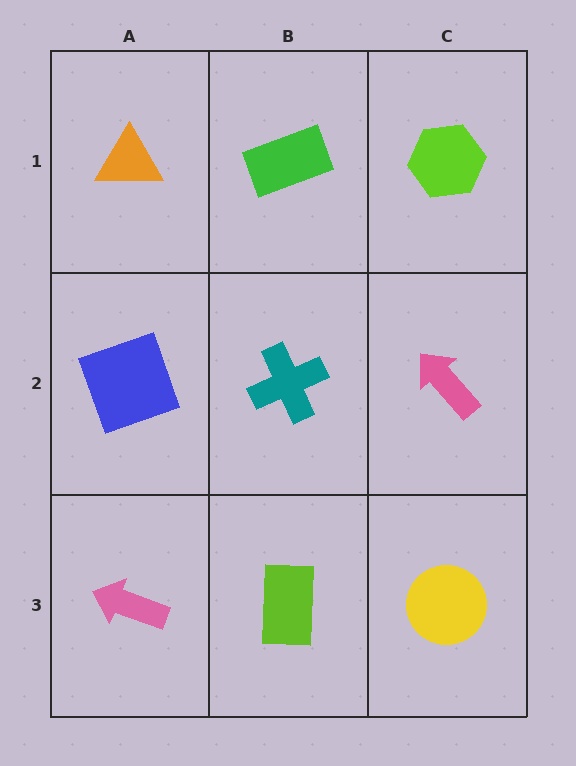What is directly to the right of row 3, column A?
A lime rectangle.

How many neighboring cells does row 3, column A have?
2.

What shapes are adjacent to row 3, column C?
A pink arrow (row 2, column C), a lime rectangle (row 3, column B).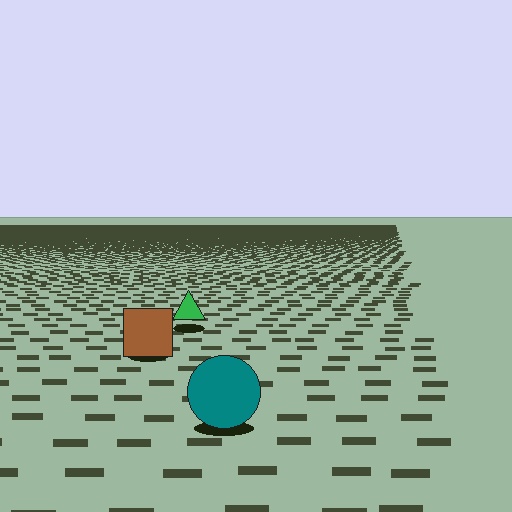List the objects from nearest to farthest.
From nearest to farthest: the teal circle, the brown square, the green triangle.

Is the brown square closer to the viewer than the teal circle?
No. The teal circle is closer — you can tell from the texture gradient: the ground texture is coarser near it.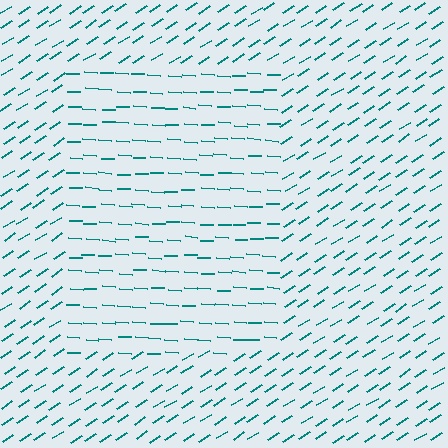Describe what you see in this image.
The image is filled with small teal line segments. A rectangle region in the image has lines oriented differently from the surrounding lines, creating a visible texture boundary.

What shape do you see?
I see a rectangle.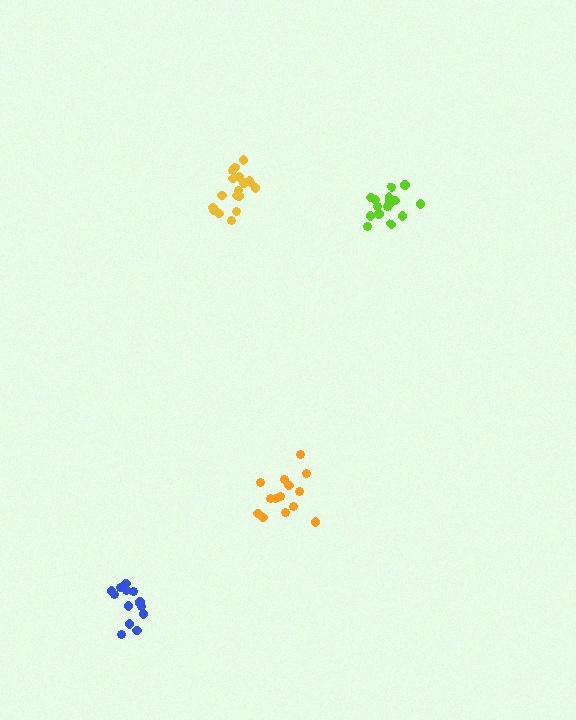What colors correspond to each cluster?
The clusters are colored: lime, yellow, blue, orange.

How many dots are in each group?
Group 1: 16 dots, Group 2: 18 dots, Group 3: 14 dots, Group 4: 14 dots (62 total).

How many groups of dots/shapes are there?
There are 4 groups.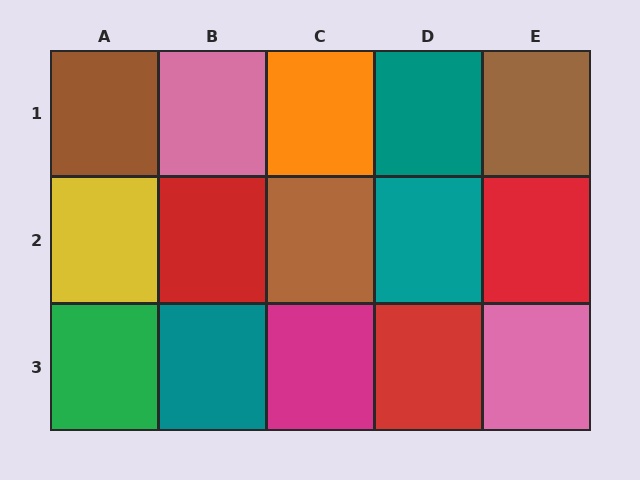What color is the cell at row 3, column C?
Magenta.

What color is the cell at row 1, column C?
Orange.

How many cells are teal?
3 cells are teal.